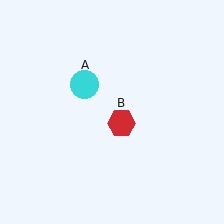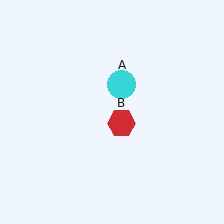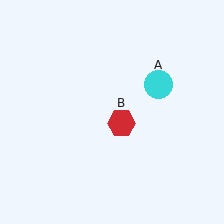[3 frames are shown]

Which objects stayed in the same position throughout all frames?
Red hexagon (object B) remained stationary.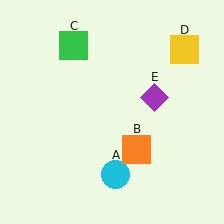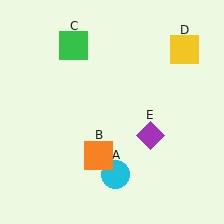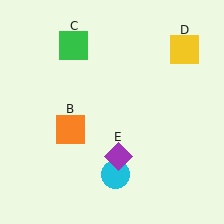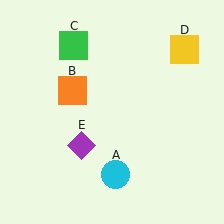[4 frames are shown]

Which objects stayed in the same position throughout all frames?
Cyan circle (object A) and green square (object C) and yellow square (object D) remained stationary.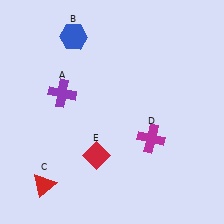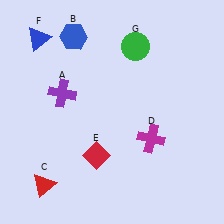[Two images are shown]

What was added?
A blue triangle (F), a green circle (G) were added in Image 2.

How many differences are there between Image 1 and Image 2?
There are 2 differences between the two images.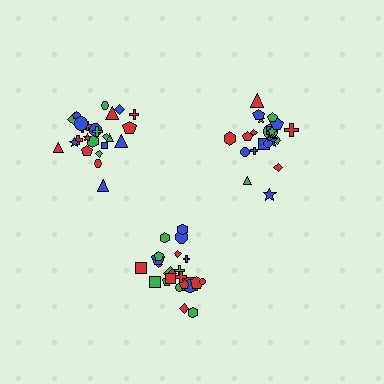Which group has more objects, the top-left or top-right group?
The top-left group.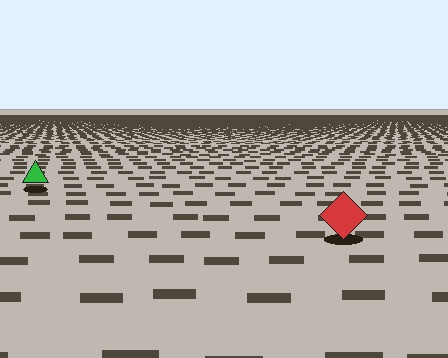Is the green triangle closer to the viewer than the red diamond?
No. The red diamond is closer — you can tell from the texture gradient: the ground texture is coarser near it.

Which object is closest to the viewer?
The red diamond is closest. The texture marks near it are larger and more spread out.